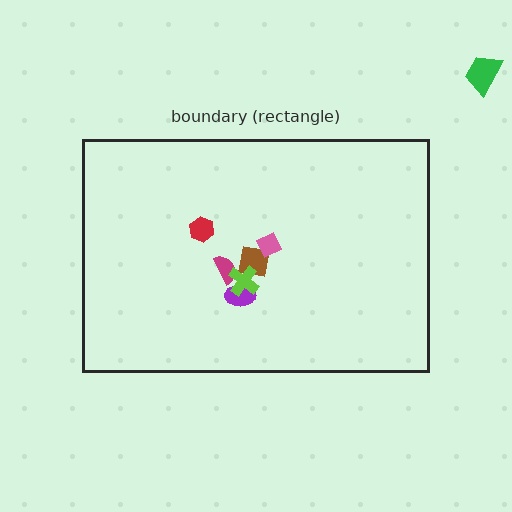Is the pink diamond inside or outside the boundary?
Inside.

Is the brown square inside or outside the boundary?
Inside.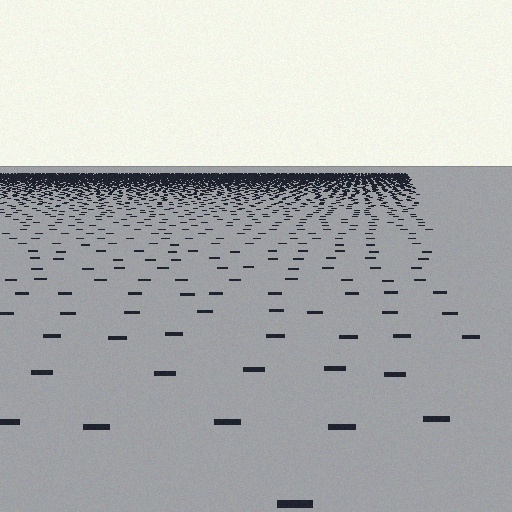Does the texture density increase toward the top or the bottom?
Density increases toward the top.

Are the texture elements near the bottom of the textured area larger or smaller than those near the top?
Larger. Near the bottom, elements are closer to the viewer and appear at a bigger on-screen size.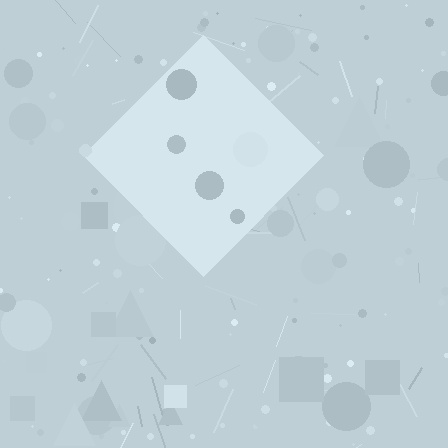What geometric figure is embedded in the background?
A diamond is embedded in the background.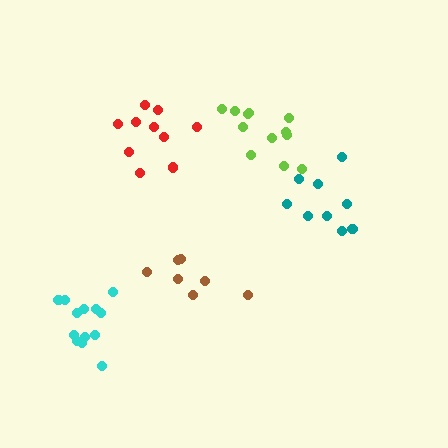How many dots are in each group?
Group 1: 9 dots, Group 2: 7 dots, Group 3: 13 dots, Group 4: 12 dots, Group 5: 10 dots (51 total).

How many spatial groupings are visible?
There are 5 spatial groupings.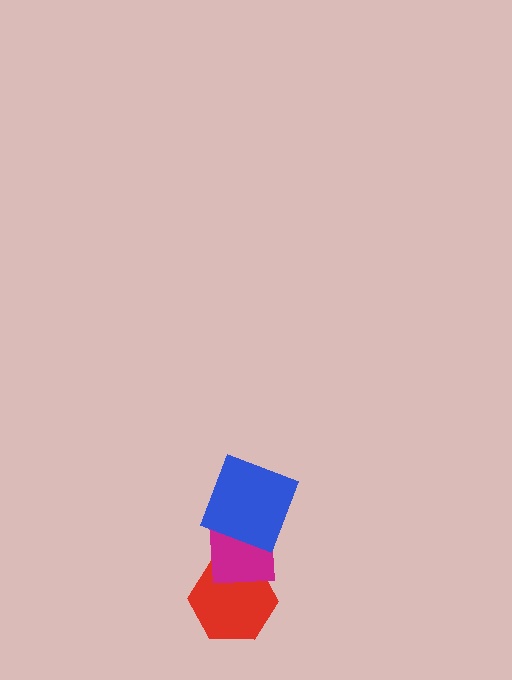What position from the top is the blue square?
The blue square is 1st from the top.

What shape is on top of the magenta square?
The blue square is on top of the magenta square.